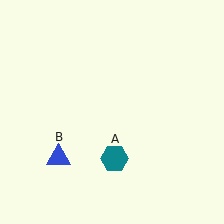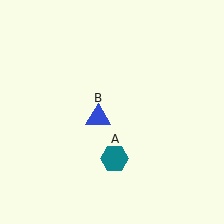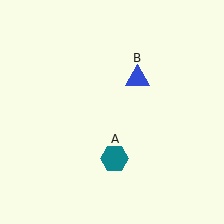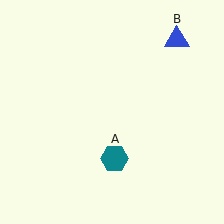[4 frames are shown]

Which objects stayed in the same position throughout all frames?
Teal hexagon (object A) remained stationary.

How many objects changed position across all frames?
1 object changed position: blue triangle (object B).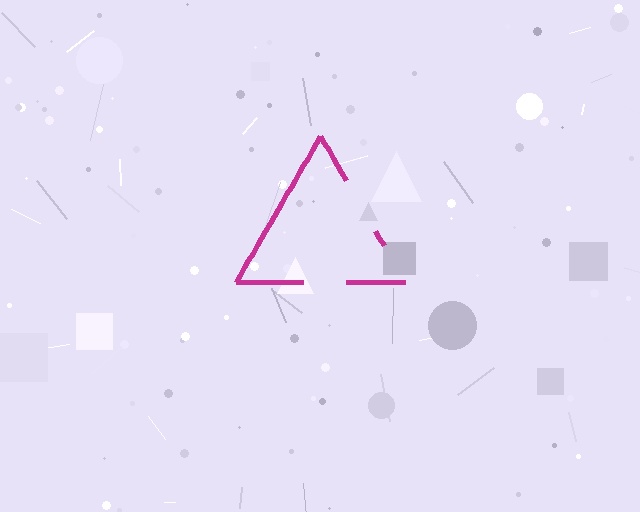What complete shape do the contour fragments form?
The contour fragments form a triangle.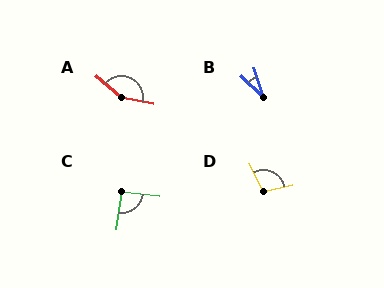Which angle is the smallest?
B, at approximately 29 degrees.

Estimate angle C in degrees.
Approximately 91 degrees.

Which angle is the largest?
A, at approximately 150 degrees.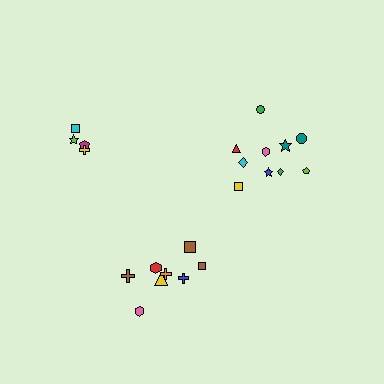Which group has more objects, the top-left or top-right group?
The top-right group.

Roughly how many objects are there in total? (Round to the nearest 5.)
Roughly 20 objects in total.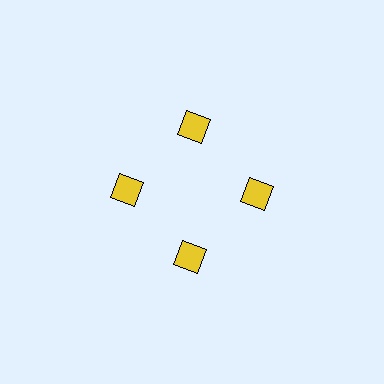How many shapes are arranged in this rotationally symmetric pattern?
There are 4 shapes, arranged in 4 groups of 1.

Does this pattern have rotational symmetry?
Yes, this pattern has 4-fold rotational symmetry. It looks the same after rotating 90 degrees around the center.